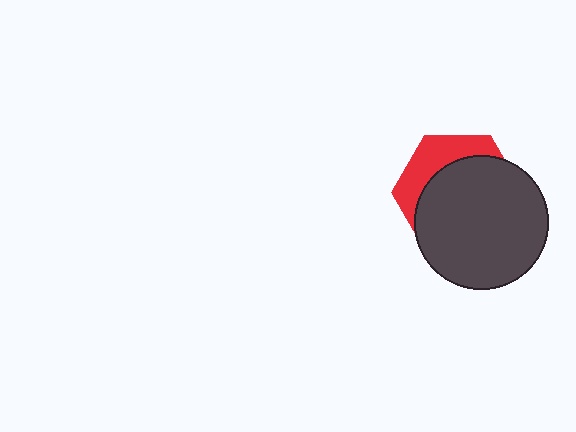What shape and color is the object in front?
The object in front is a dark gray circle.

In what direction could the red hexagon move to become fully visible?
The red hexagon could move toward the upper-left. That would shift it out from behind the dark gray circle entirely.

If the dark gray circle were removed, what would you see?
You would see the complete red hexagon.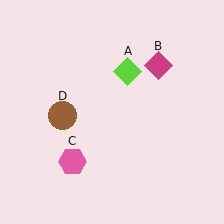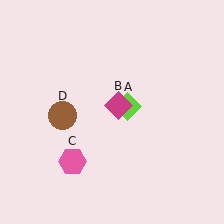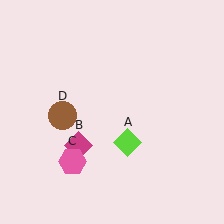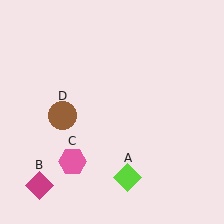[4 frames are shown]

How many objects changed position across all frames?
2 objects changed position: lime diamond (object A), magenta diamond (object B).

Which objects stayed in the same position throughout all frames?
Pink hexagon (object C) and brown circle (object D) remained stationary.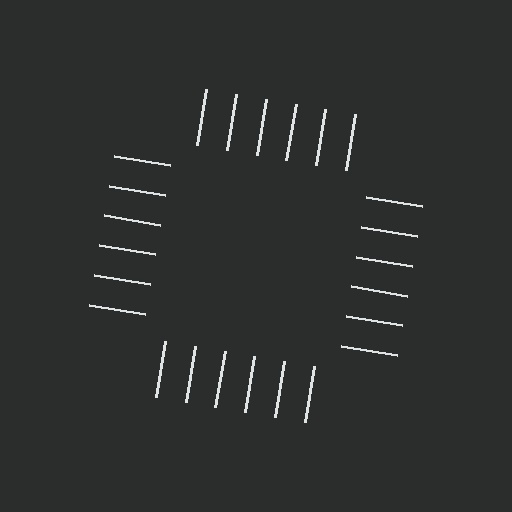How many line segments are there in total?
24 — 6 along each of the 4 edges.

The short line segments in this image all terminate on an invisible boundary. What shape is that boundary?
An illusory square — the line segments terminate on its edges but no continuous stroke is drawn.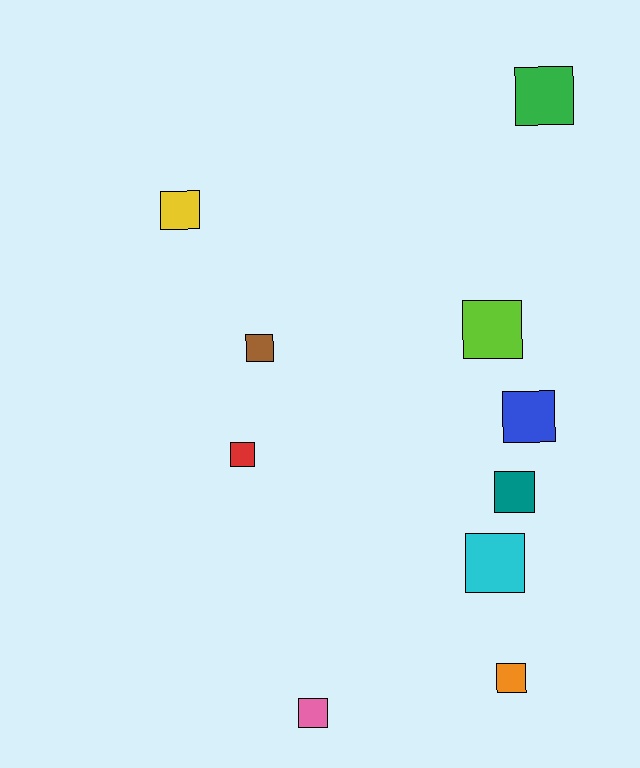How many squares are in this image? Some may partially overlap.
There are 10 squares.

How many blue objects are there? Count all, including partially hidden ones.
There is 1 blue object.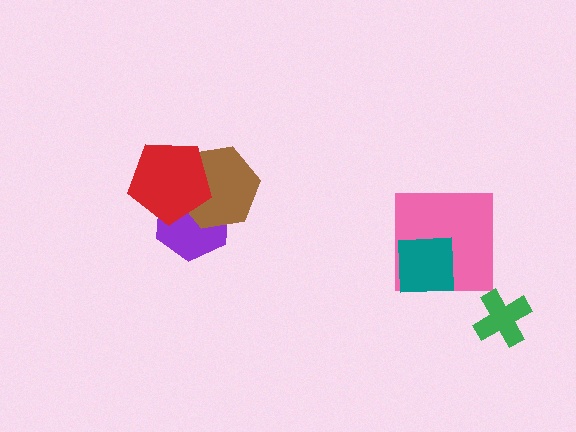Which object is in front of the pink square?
The teal square is in front of the pink square.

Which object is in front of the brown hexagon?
The red pentagon is in front of the brown hexagon.